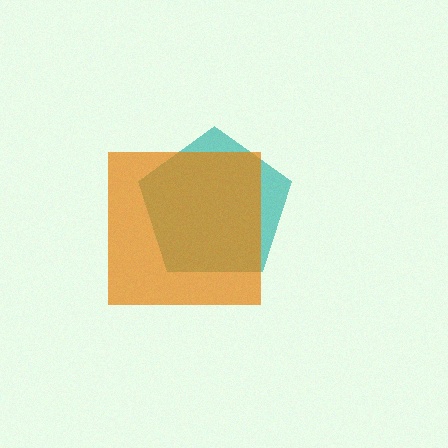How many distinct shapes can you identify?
There are 2 distinct shapes: a teal pentagon, an orange square.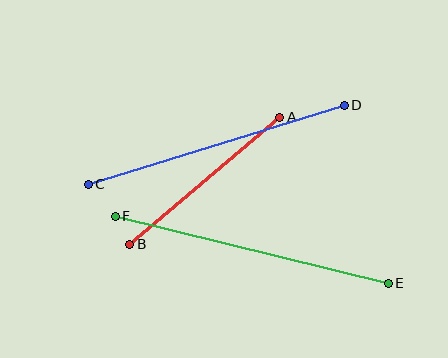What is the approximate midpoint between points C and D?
The midpoint is at approximately (216, 145) pixels.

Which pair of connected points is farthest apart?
Points E and F are farthest apart.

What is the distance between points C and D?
The distance is approximately 268 pixels.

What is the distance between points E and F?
The distance is approximately 281 pixels.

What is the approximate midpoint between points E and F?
The midpoint is at approximately (252, 250) pixels.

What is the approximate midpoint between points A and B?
The midpoint is at approximately (205, 181) pixels.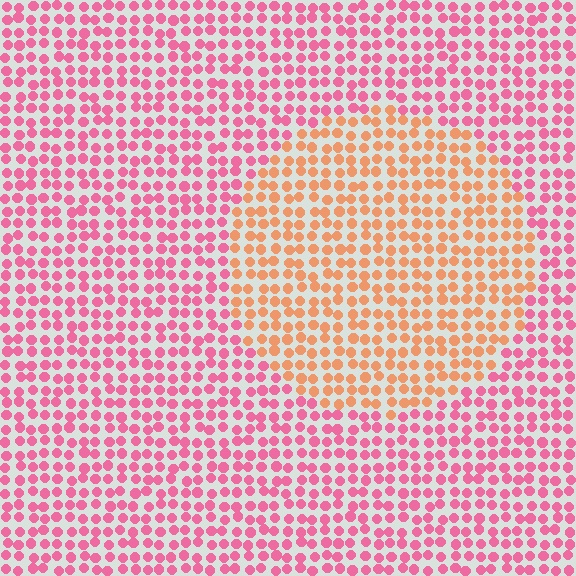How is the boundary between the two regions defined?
The boundary is defined purely by a slight shift in hue (about 45 degrees). Spacing, size, and orientation are identical on both sides.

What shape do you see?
I see a circle.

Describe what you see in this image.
The image is filled with small pink elements in a uniform arrangement. A circle-shaped region is visible where the elements are tinted to a slightly different hue, forming a subtle color boundary.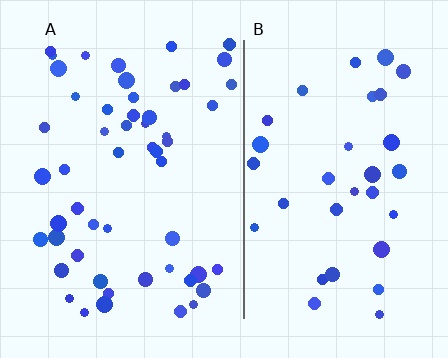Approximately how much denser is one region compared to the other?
Approximately 1.6× — region A over region B.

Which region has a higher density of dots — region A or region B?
A (the left).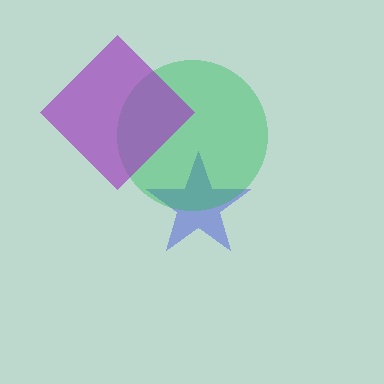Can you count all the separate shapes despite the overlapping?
Yes, there are 3 separate shapes.